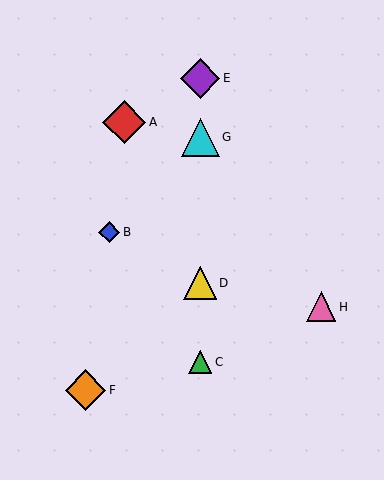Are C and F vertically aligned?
No, C is at x≈200 and F is at x≈86.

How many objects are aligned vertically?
4 objects (C, D, E, G) are aligned vertically.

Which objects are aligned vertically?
Objects C, D, E, G are aligned vertically.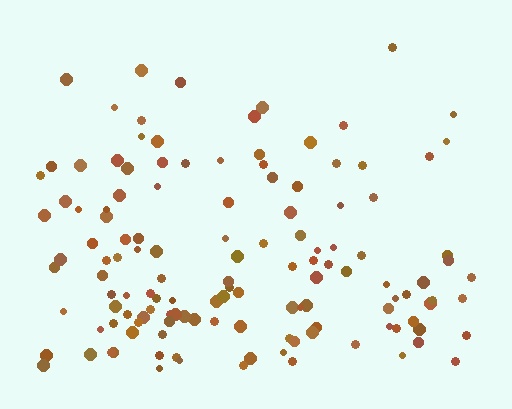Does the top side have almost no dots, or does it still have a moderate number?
Still a moderate number, just noticeably fewer than the bottom.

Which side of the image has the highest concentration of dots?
The bottom.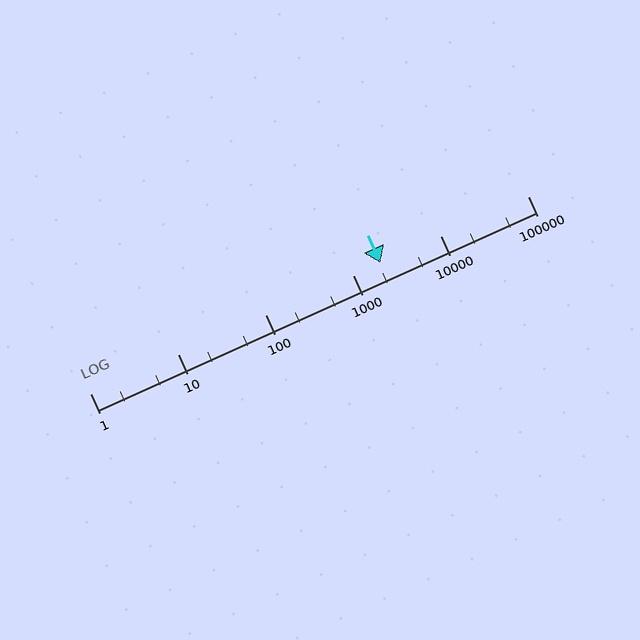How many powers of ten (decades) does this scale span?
The scale spans 5 decades, from 1 to 100000.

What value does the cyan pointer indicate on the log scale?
The pointer indicates approximately 2100.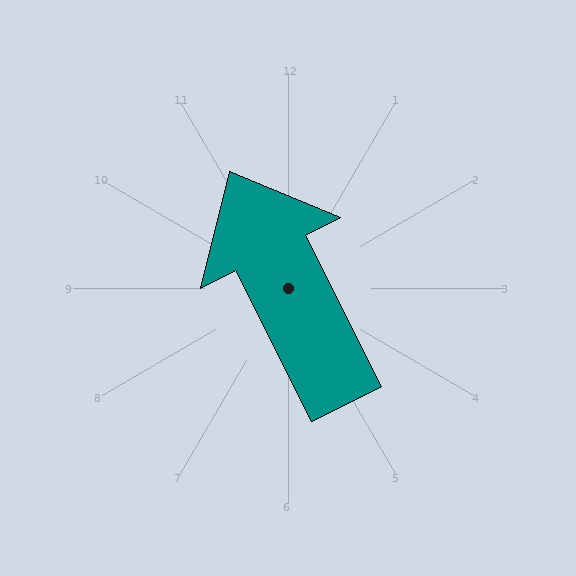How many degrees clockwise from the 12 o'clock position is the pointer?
Approximately 333 degrees.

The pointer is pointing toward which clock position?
Roughly 11 o'clock.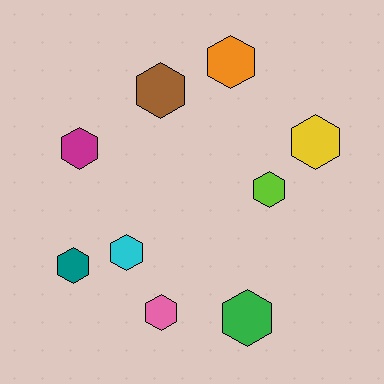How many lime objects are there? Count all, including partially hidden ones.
There is 1 lime object.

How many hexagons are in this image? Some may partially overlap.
There are 9 hexagons.